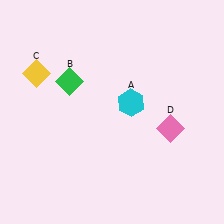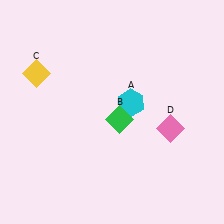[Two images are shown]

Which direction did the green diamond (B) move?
The green diamond (B) moved right.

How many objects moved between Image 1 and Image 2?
1 object moved between the two images.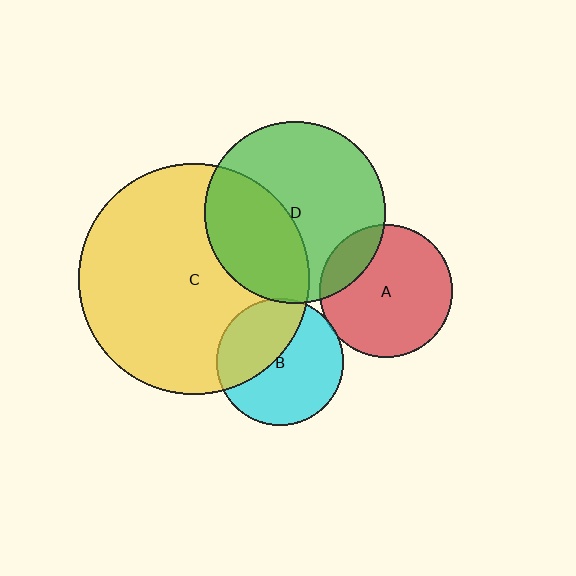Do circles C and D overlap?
Yes.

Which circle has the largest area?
Circle C (yellow).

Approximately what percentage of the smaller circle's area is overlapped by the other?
Approximately 40%.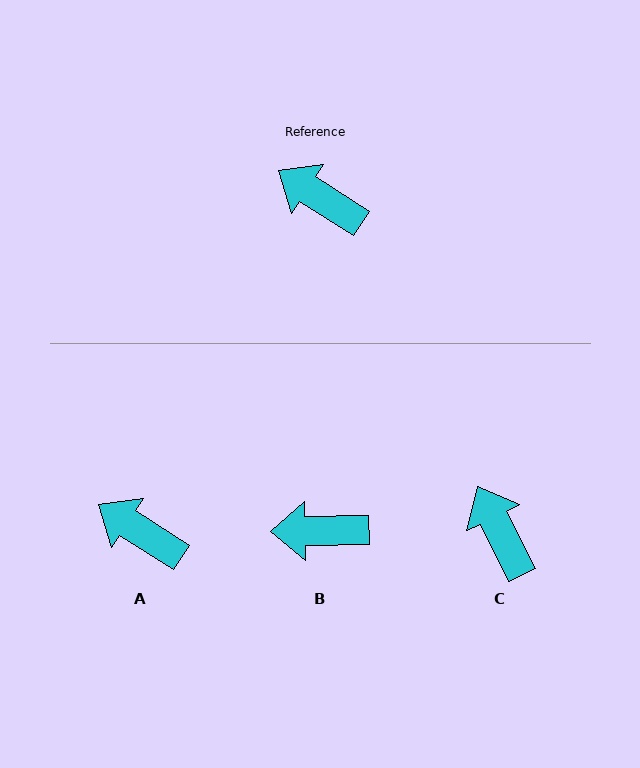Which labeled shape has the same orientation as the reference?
A.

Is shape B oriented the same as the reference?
No, it is off by about 34 degrees.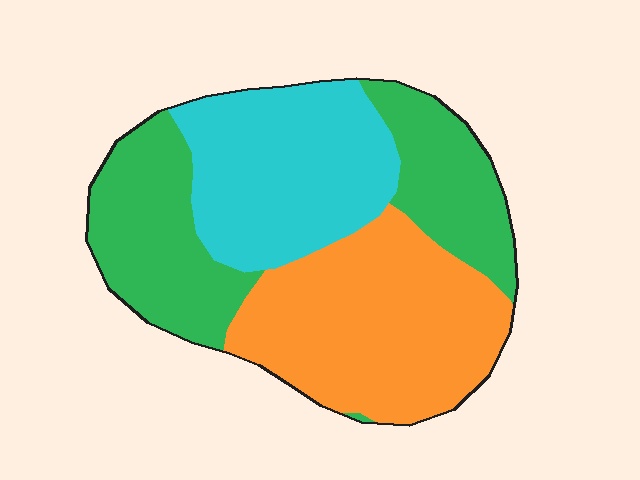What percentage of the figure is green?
Green takes up about one third (1/3) of the figure.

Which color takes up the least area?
Cyan, at roughly 30%.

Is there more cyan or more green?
Green.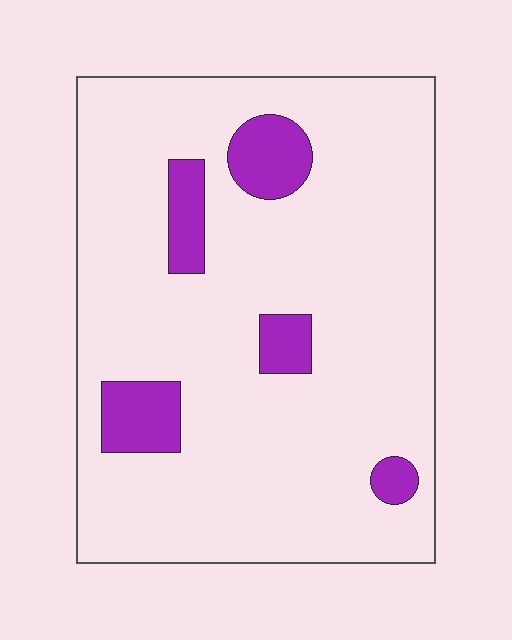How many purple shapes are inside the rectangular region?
5.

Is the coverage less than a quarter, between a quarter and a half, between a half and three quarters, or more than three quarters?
Less than a quarter.